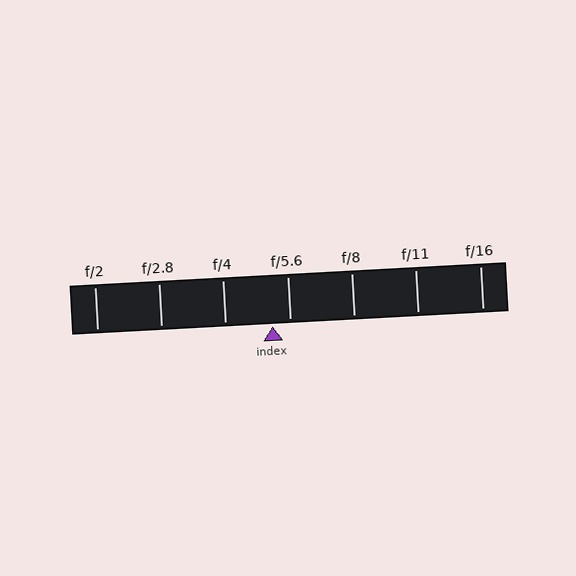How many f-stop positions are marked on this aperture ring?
There are 7 f-stop positions marked.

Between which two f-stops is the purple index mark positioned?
The index mark is between f/4 and f/5.6.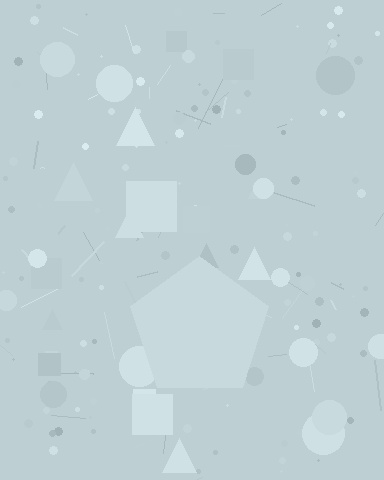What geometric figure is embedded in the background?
A pentagon is embedded in the background.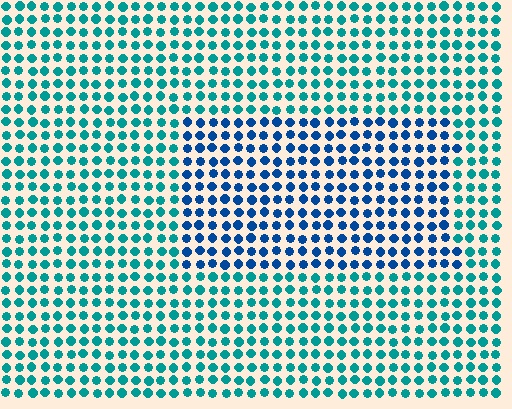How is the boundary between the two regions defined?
The boundary is defined purely by a slight shift in hue (about 35 degrees). Spacing, size, and orientation are identical on both sides.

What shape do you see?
I see a rectangle.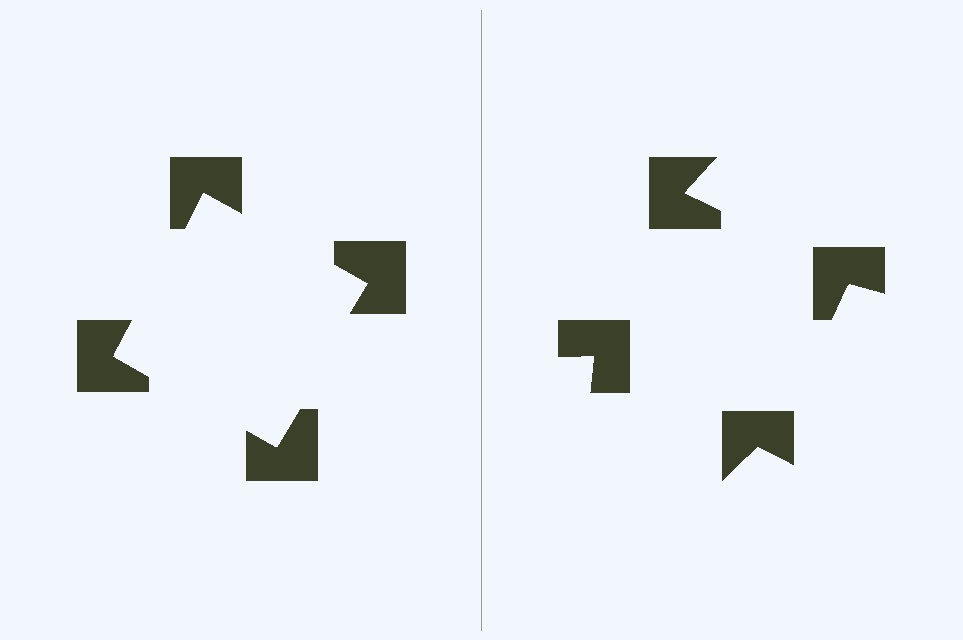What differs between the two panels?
The notched squares are positioned identically on both sides; only the wedge orientations differ. On the left they align to a square; on the right they are misaligned.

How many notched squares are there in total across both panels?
8 — 4 on each side.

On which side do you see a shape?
An illusory square appears on the left side. On the right side the wedge cuts are rotated, so no coherent shape forms.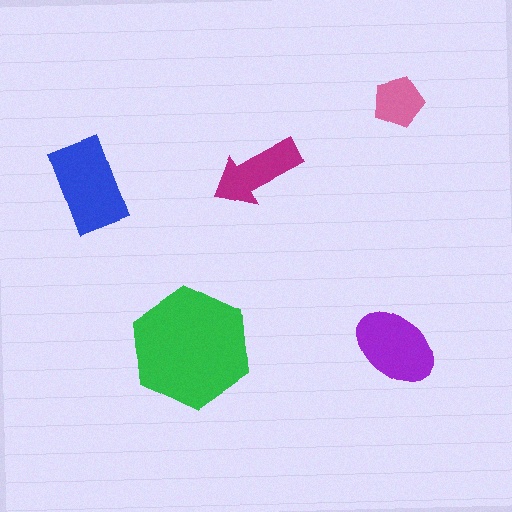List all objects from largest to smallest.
The green hexagon, the blue rectangle, the purple ellipse, the magenta arrow, the pink pentagon.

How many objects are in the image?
There are 5 objects in the image.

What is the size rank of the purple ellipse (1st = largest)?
3rd.